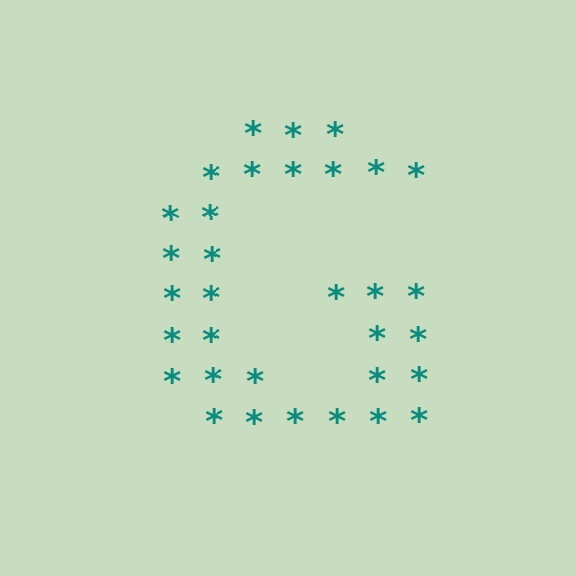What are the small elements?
The small elements are asterisks.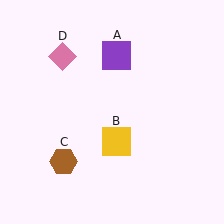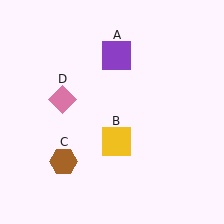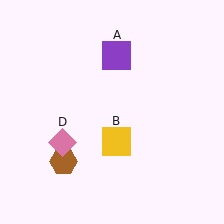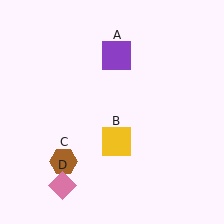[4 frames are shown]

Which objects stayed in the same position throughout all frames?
Purple square (object A) and yellow square (object B) and brown hexagon (object C) remained stationary.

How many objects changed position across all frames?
1 object changed position: pink diamond (object D).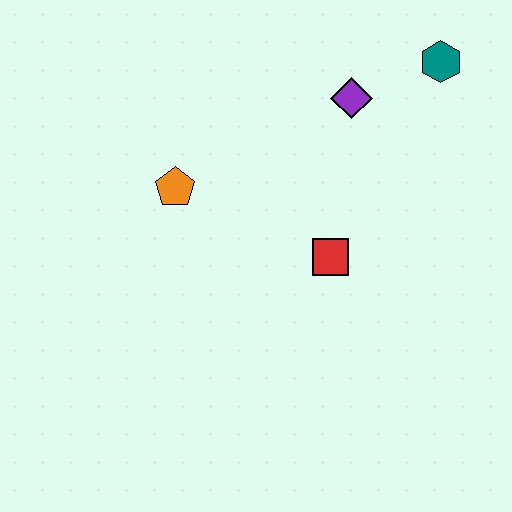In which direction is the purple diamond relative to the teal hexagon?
The purple diamond is to the left of the teal hexagon.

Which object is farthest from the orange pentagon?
The teal hexagon is farthest from the orange pentagon.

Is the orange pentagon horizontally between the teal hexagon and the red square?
No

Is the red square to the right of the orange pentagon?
Yes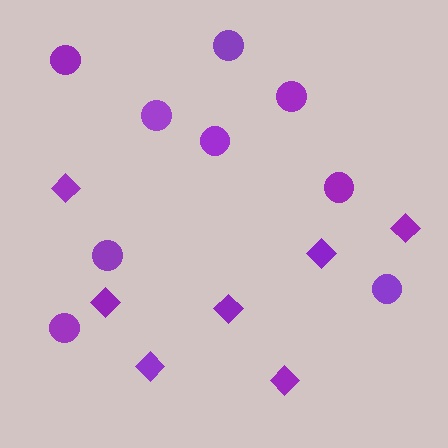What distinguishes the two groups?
There are 2 groups: one group of circles (9) and one group of diamonds (7).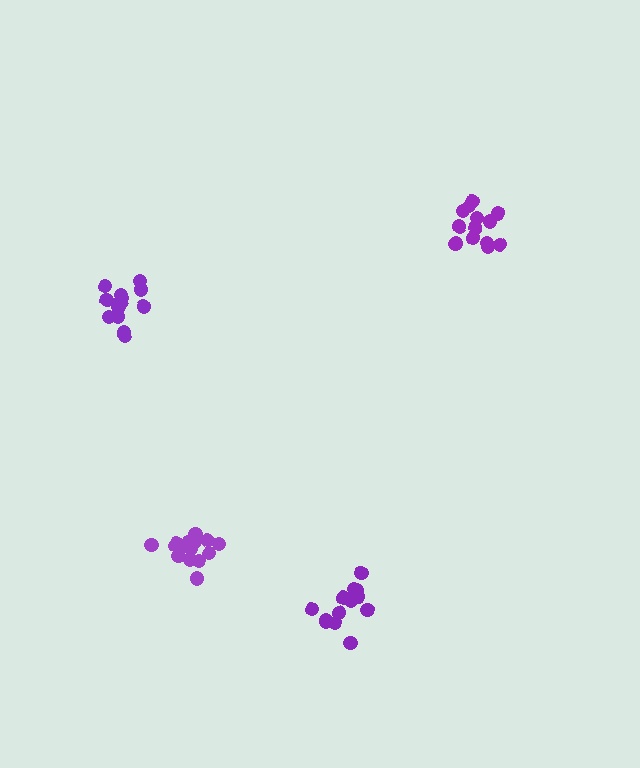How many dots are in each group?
Group 1: 13 dots, Group 2: 14 dots, Group 3: 14 dots, Group 4: 15 dots (56 total).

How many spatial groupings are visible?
There are 4 spatial groupings.